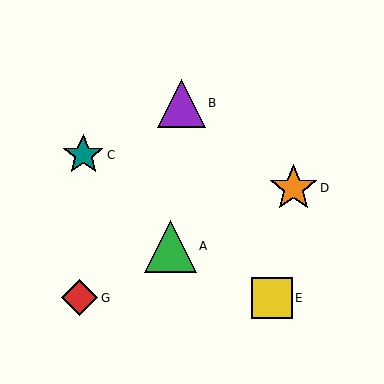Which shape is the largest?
The green triangle (labeled A) is the largest.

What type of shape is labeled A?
Shape A is a green triangle.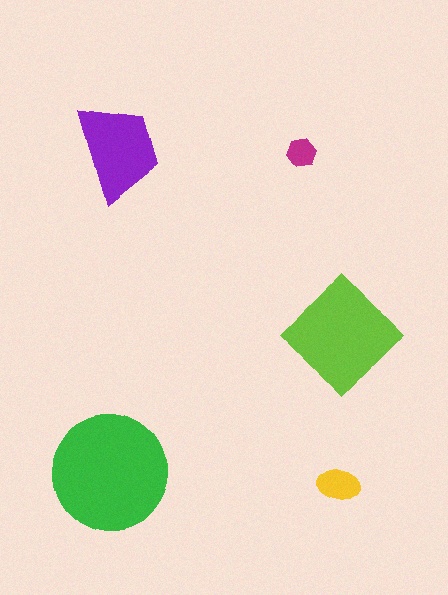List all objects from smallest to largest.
The magenta hexagon, the yellow ellipse, the purple trapezoid, the lime diamond, the green circle.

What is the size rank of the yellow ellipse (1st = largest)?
4th.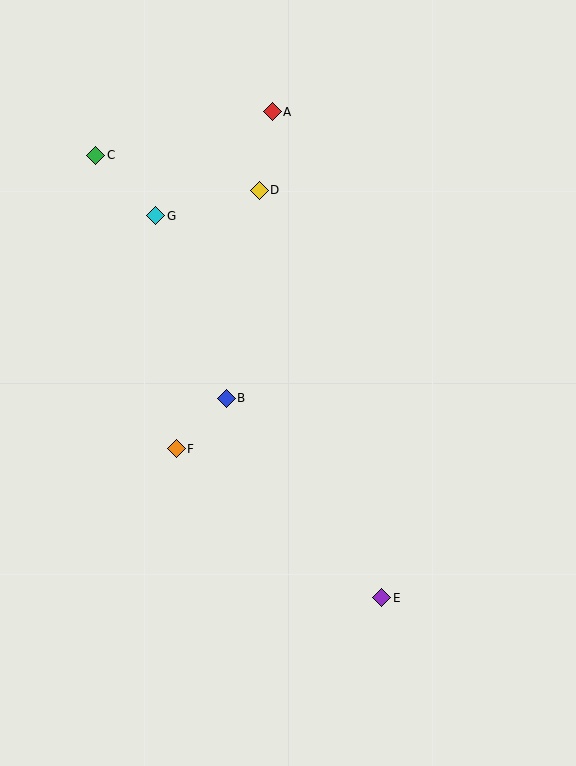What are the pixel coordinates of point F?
Point F is at (176, 449).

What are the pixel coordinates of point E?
Point E is at (382, 598).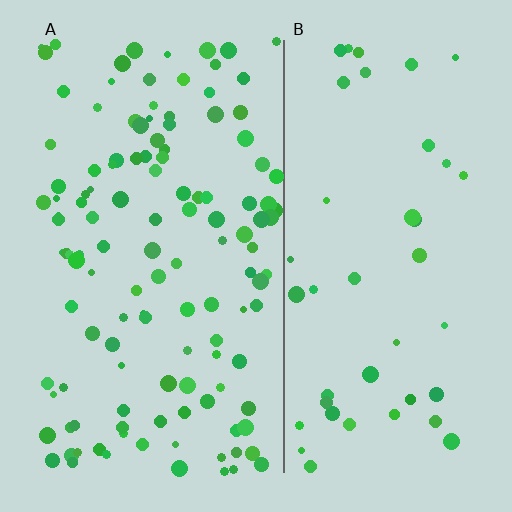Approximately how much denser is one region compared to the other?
Approximately 2.9× — region A over region B.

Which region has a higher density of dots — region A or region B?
A (the left).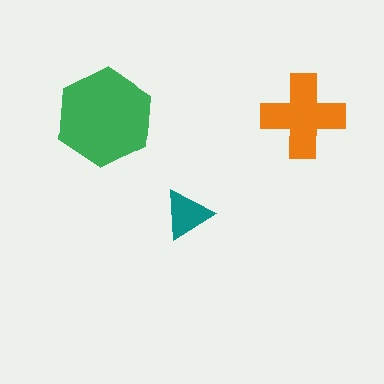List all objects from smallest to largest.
The teal triangle, the orange cross, the green hexagon.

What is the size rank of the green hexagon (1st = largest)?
1st.